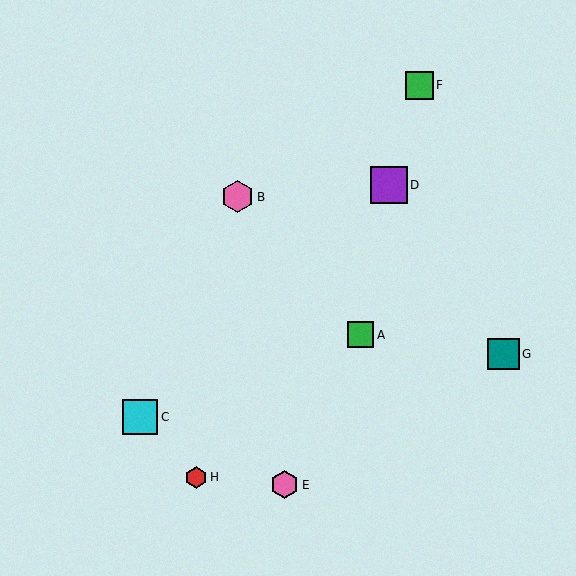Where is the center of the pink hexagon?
The center of the pink hexagon is at (237, 197).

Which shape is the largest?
The purple square (labeled D) is the largest.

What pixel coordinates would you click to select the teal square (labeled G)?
Click at (504, 354) to select the teal square G.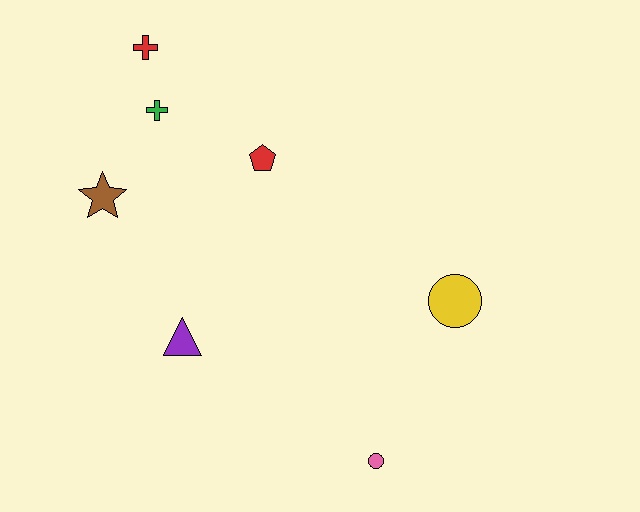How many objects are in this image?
There are 7 objects.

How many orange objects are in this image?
There are no orange objects.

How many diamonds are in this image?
There are no diamonds.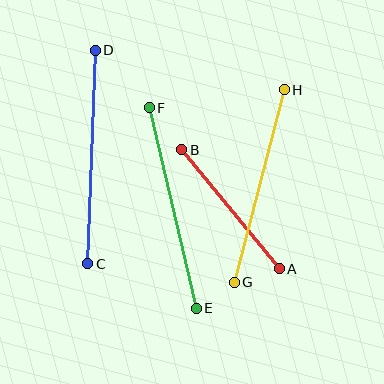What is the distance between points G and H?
The distance is approximately 199 pixels.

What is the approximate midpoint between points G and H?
The midpoint is at approximately (259, 186) pixels.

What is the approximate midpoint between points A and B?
The midpoint is at approximately (231, 209) pixels.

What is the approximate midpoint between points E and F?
The midpoint is at approximately (173, 208) pixels.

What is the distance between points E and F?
The distance is approximately 206 pixels.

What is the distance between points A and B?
The distance is approximately 154 pixels.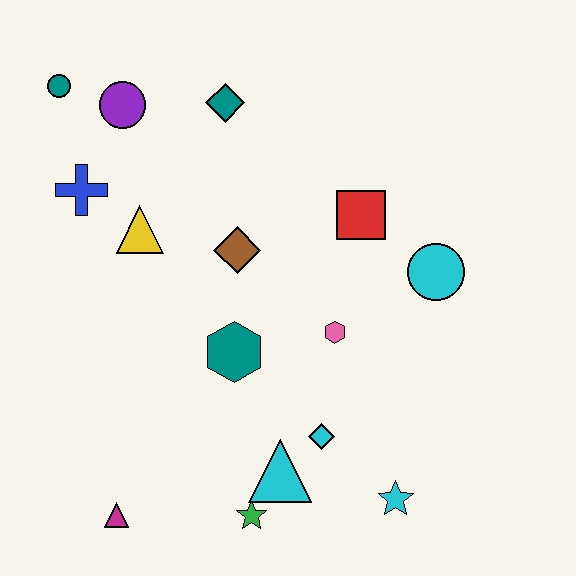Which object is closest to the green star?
The cyan triangle is closest to the green star.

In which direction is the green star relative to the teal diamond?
The green star is below the teal diamond.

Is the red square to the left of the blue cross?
No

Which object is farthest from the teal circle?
The cyan star is farthest from the teal circle.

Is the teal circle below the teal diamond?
No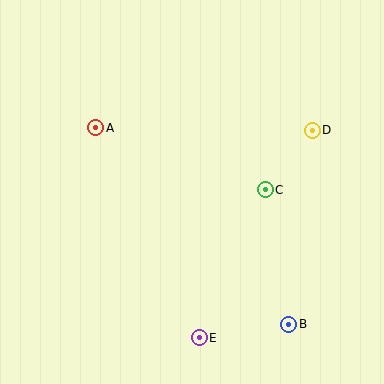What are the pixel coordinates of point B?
Point B is at (289, 324).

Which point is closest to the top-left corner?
Point A is closest to the top-left corner.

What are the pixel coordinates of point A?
Point A is at (96, 128).